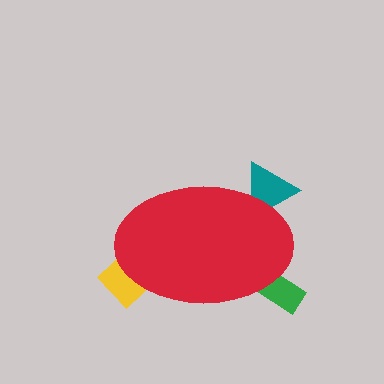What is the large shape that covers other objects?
A red ellipse.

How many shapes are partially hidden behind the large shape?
3 shapes are partially hidden.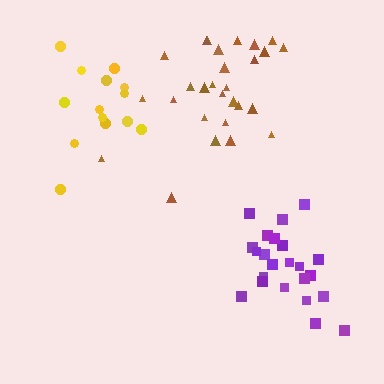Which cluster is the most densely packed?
Brown.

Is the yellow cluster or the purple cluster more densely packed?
Purple.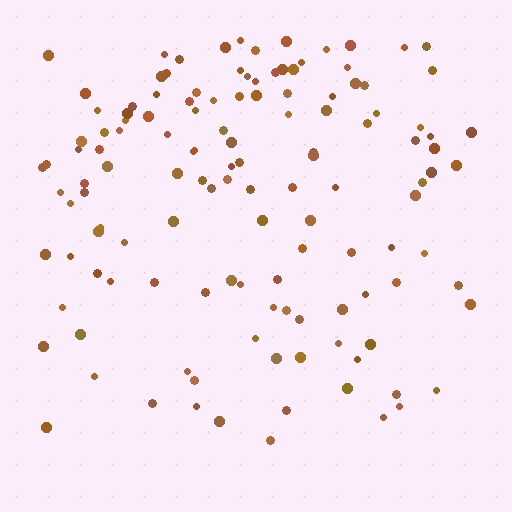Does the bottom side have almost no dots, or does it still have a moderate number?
Still a moderate number, just noticeably fewer than the top.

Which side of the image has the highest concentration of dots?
The top.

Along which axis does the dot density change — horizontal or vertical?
Vertical.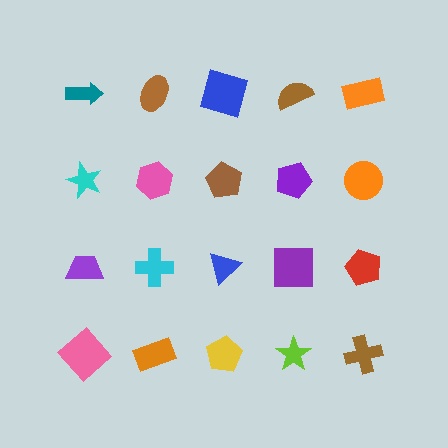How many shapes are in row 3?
5 shapes.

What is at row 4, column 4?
A lime star.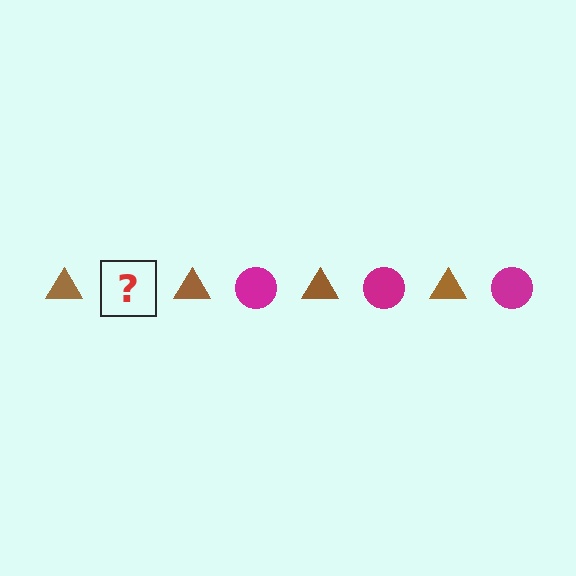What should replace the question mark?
The question mark should be replaced with a magenta circle.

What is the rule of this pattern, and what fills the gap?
The rule is that the pattern alternates between brown triangle and magenta circle. The gap should be filled with a magenta circle.